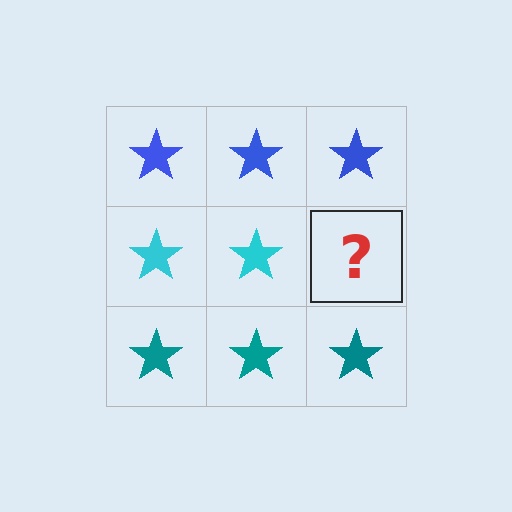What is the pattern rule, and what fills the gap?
The rule is that each row has a consistent color. The gap should be filled with a cyan star.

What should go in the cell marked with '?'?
The missing cell should contain a cyan star.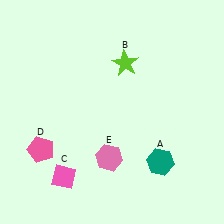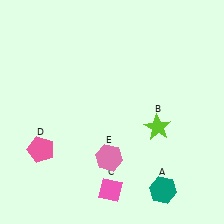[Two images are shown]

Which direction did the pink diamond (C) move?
The pink diamond (C) moved right.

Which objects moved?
The objects that moved are: the teal hexagon (A), the lime star (B), the pink diamond (C).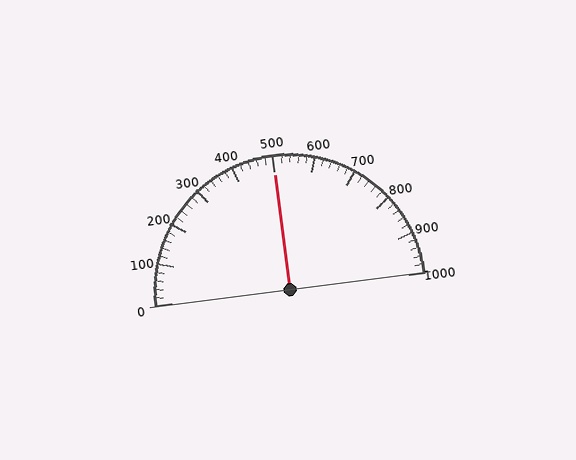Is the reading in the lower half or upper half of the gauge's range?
The reading is in the upper half of the range (0 to 1000).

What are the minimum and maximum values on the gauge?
The gauge ranges from 0 to 1000.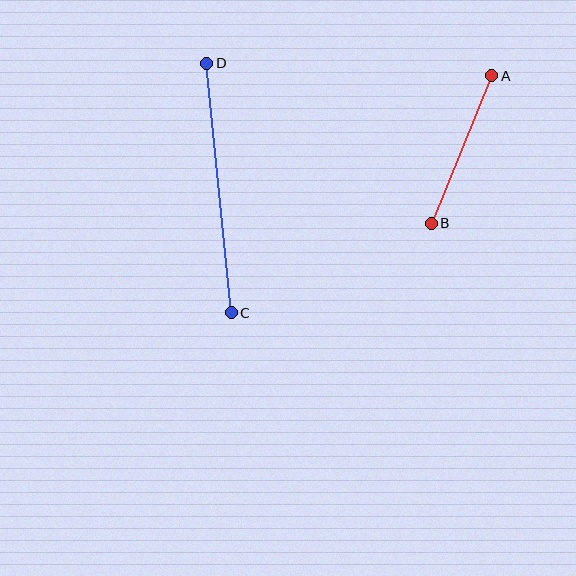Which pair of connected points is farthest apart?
Points C and D are farthest apart.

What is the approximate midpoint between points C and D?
The midpoint is at approximately (219, 188) pixels.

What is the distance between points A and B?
The distance is approximately 160 pixels.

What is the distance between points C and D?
The distance is approximately 251 pixels.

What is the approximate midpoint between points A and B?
The midpoint is at approximately (461, 149) pixels.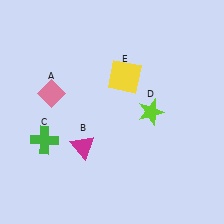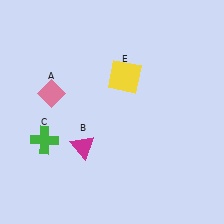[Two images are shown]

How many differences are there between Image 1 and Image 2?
There is 1 difference between the two images.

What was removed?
The lime star (D) was removed in Image 2.